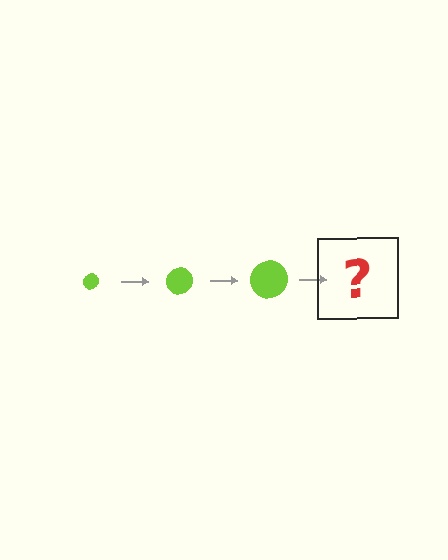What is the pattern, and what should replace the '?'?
The pattern is that the circle gets progressively larger each step. The '?' should be a lime circle, larger than the previous one.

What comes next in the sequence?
The next element should be a lime circle, larger than the previous one.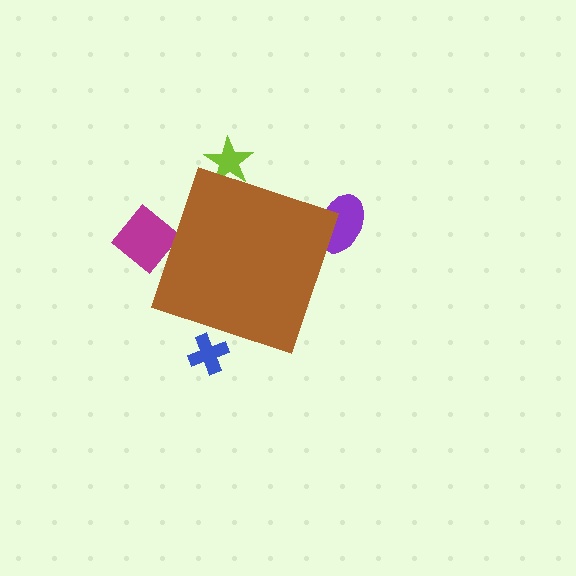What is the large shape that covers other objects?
A brown diamond.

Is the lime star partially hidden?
Yes, the lime star is partially hidden behind the brown diamond.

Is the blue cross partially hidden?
Yes, the blue cross is partially hidden behind the brown diamond.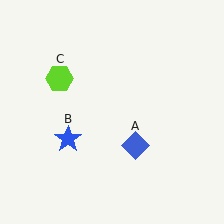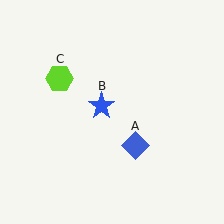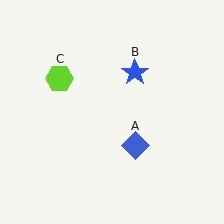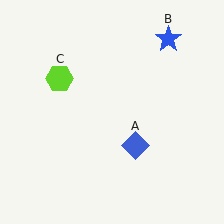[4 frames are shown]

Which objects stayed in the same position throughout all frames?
Blue diamond (object A) and lime hexagon (object C) remained stationary.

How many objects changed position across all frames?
1 object changed position: blue star (object B).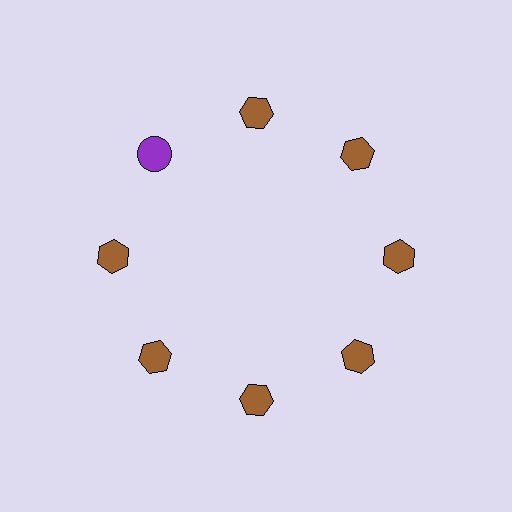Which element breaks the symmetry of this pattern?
The purple circle at roughly the 10 o'clock position breaks the symmetry. All other shapes are brown hexagons.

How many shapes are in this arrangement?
There are 8 shapes arranged in a ring pattern.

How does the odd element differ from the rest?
It differs in both color (purple instead of brown) and shape (circle instead of hexagon).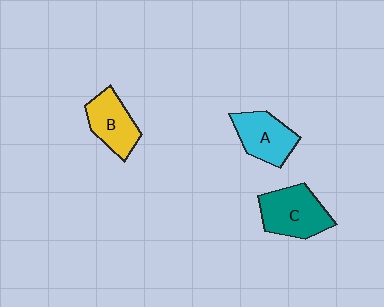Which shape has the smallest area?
Shape B (yellow).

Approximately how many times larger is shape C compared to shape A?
Approximately 1.2 times.